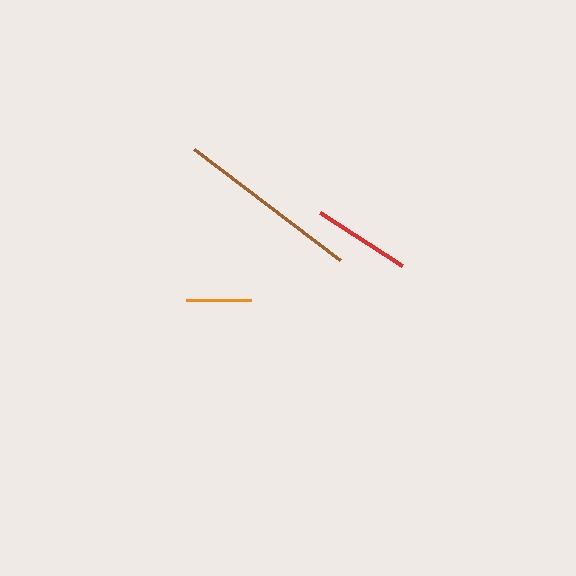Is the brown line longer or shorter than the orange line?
The brown line is longer than the orange line.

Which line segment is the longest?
The brown line is the longest at approximately 184 pixels.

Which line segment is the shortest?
The orange line is the shortest at approximately 65 pixels.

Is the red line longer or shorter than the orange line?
The red line is longer than the orange line.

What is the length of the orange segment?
The orange segment is approximately 65 pixels long.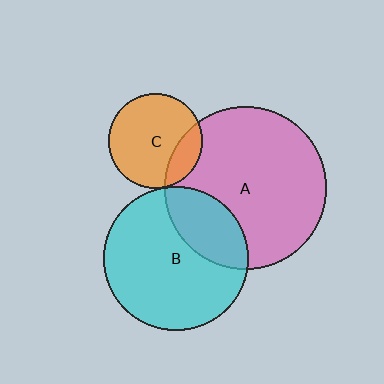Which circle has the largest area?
Circle A (pink).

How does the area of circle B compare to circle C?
Approximately 2.3 times.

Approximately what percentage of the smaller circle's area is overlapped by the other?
Approximately 20%.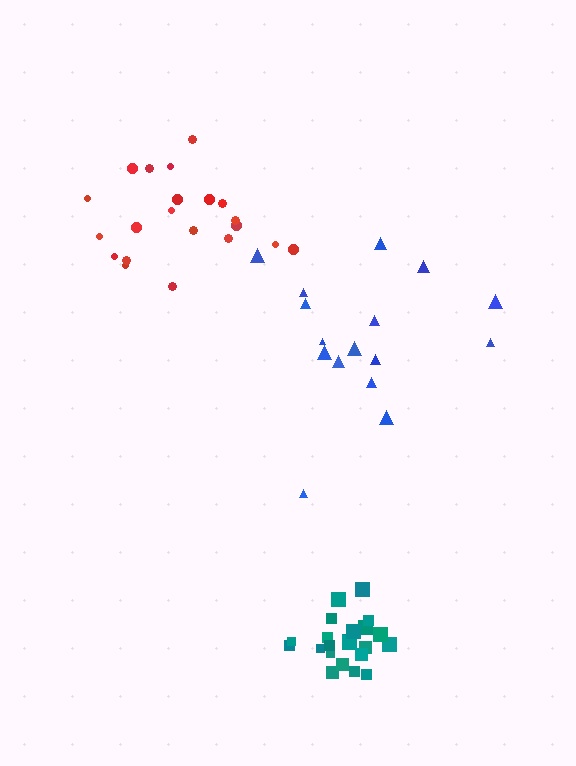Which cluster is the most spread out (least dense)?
Blue.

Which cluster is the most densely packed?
Teal.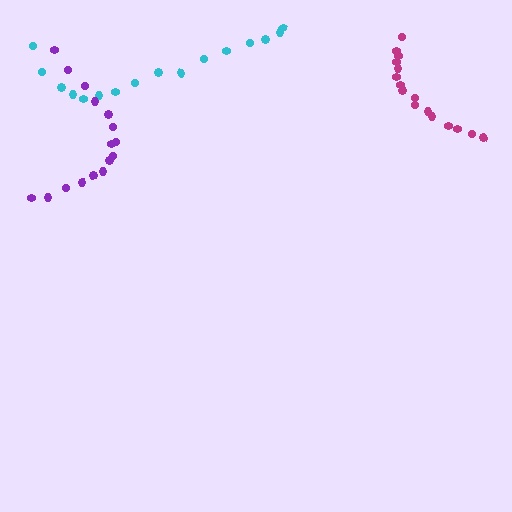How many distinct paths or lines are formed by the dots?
There are 3 distinct paths.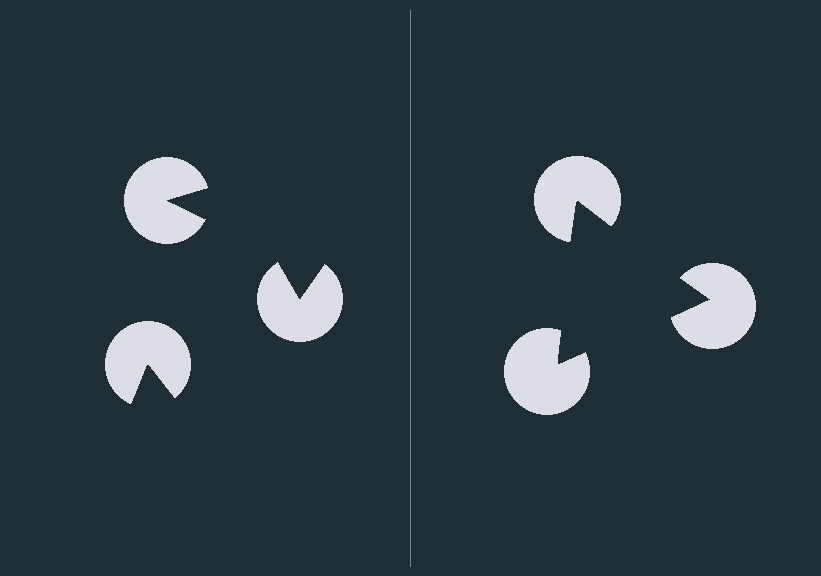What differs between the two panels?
The pac-man discs are positioned identically on both sides; only the wedge orientations differ. On the right they align to a triangle; on the left they are misaligned.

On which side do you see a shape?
An illusory triangle appears on the right side. On the left side the wedge cuts are rotated, so no coherent shape forms.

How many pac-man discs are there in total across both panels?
6 — 3 on each side.